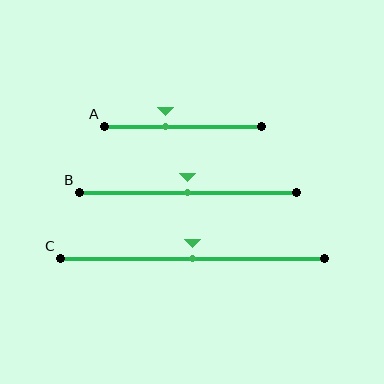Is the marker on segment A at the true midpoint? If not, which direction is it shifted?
No, the marker on segment A is shifted to the left by about 11% of the segment length.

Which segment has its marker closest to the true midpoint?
Segment B has its marker closest to the true midpoint.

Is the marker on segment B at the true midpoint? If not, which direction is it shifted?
Yes, the marker on segment B is at the true midpoint.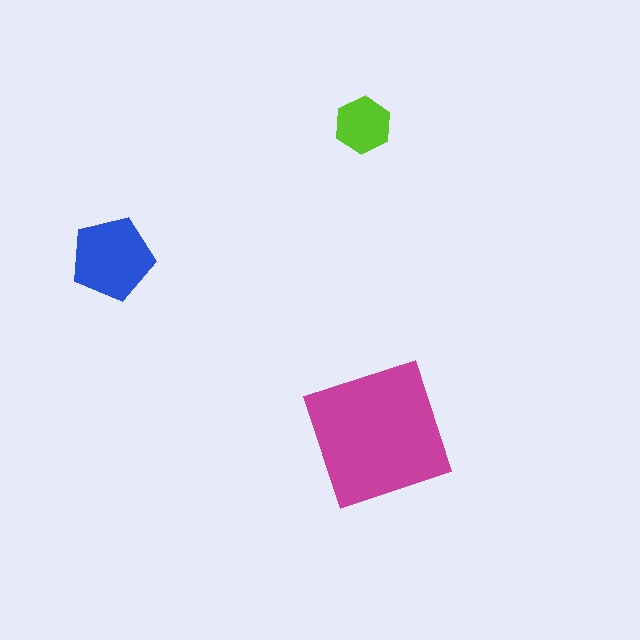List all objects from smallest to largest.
The lime hexagon, the blue pentagon, the magenta square.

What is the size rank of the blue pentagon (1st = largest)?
2nd.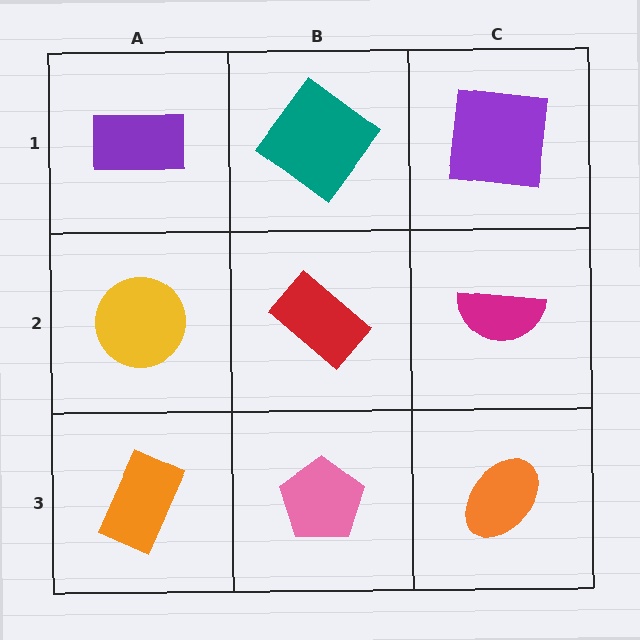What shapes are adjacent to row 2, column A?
A purple rectangle (row 1, column A), an orange rectangle (row 3, column A), a red rectangle (row 2, column B).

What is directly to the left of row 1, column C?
A teal diamond.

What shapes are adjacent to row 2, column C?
A purple square (row 1, column C), an orange ellipse (row 3, column C), a red rectangle (row 2, column B).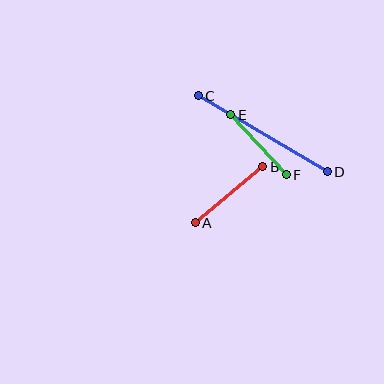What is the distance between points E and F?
The distance is approximately 82 pixels.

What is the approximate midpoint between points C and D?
The midpoint is at approximately (263, 134) pixels.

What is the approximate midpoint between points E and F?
The midpoint is at approximately (258, 145) pixels.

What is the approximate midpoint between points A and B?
The midpoint is at approximately (229, 195) pixels.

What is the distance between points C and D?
The distance is approximately 150 pixels.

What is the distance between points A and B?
The distance is approximately 88 pixels.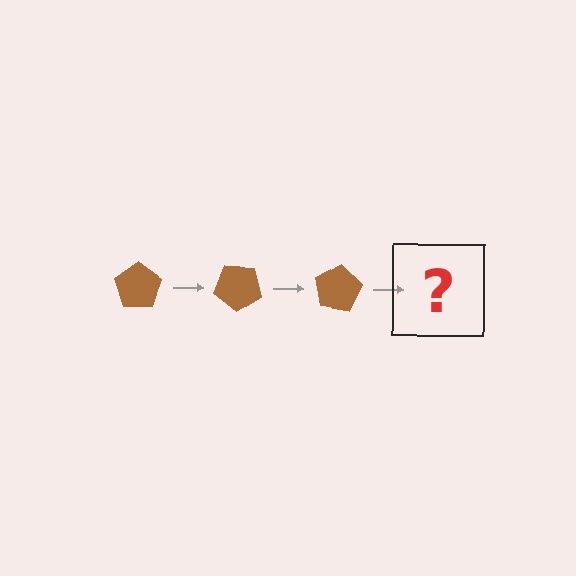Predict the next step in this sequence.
The next step is a brown pentagon rotated 120 degrees.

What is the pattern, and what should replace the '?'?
The pattern is that the pentagon rotates 40 degrees each step. The '?' should be a brown pentagon rotated 120 degrees.